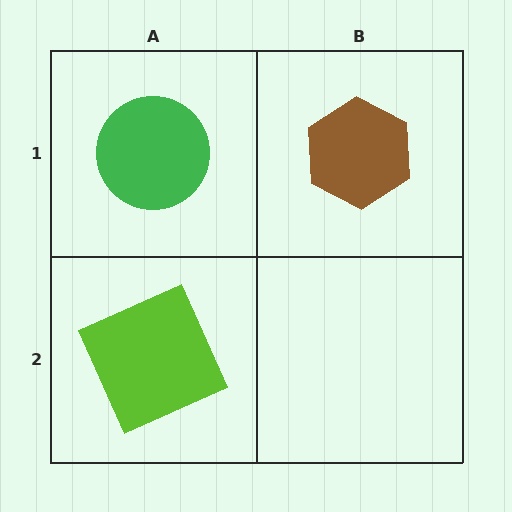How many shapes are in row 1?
2 shapes.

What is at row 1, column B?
A brown hexagon.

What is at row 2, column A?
A lime square.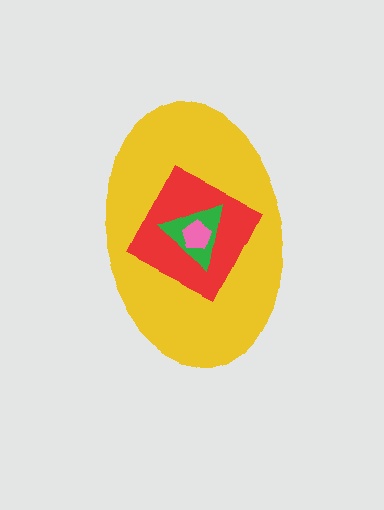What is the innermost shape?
The pink pentagon.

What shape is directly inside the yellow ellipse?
The red square.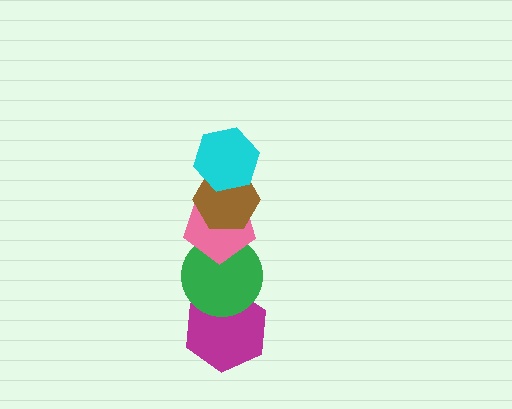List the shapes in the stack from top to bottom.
From top to bottom: the cyan hexagon, the brown hexagon, the pink pentagon, the green circle, the magenta hexagon.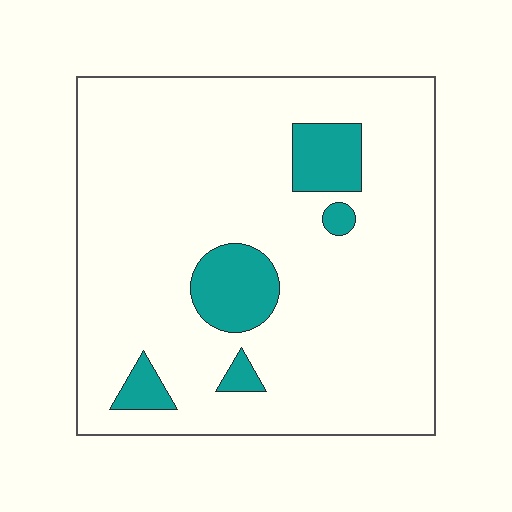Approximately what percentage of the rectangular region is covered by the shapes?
Approximately 10%.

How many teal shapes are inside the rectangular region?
5.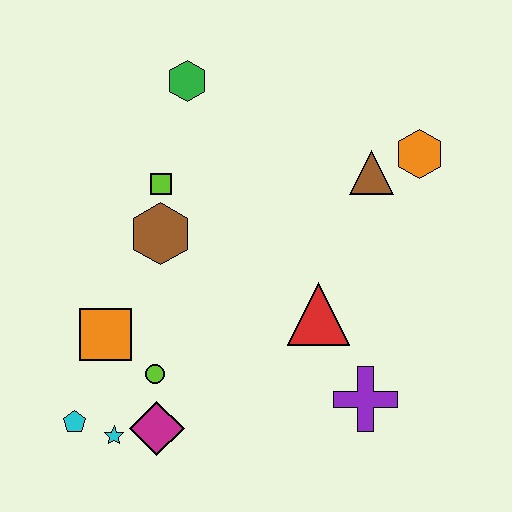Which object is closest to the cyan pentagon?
The cyan star is closest to the cyan pentagon.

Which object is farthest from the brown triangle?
The cyan pentagon is farthest from the brown triangle.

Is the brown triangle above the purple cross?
Yes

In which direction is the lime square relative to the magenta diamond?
The lime square is above the magenta diamond.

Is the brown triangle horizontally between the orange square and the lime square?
No